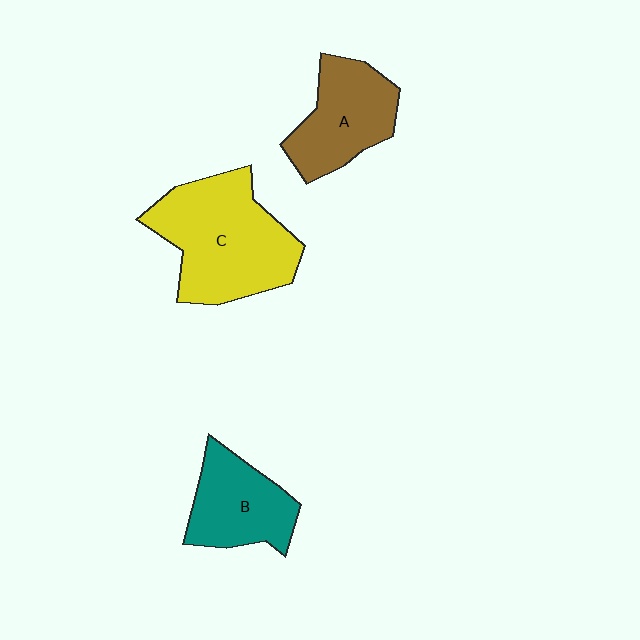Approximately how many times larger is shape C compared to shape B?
Approximately 1.7 times.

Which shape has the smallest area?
Shape B (teal).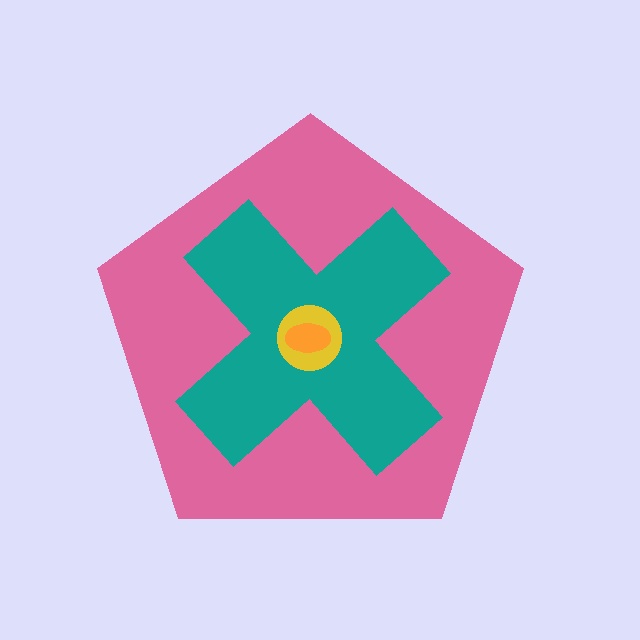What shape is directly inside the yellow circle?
The orange ellipse.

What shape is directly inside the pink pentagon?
The teal cross.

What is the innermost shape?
The orange ellipse.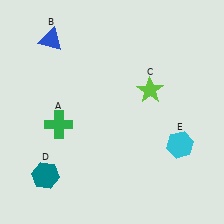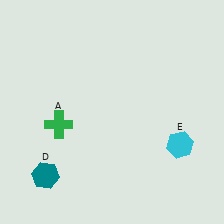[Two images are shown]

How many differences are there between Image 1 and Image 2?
There are 2 differences between the two images.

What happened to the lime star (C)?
The lime star (C) was removed in Image 2. It was in the top-right area of Image 1.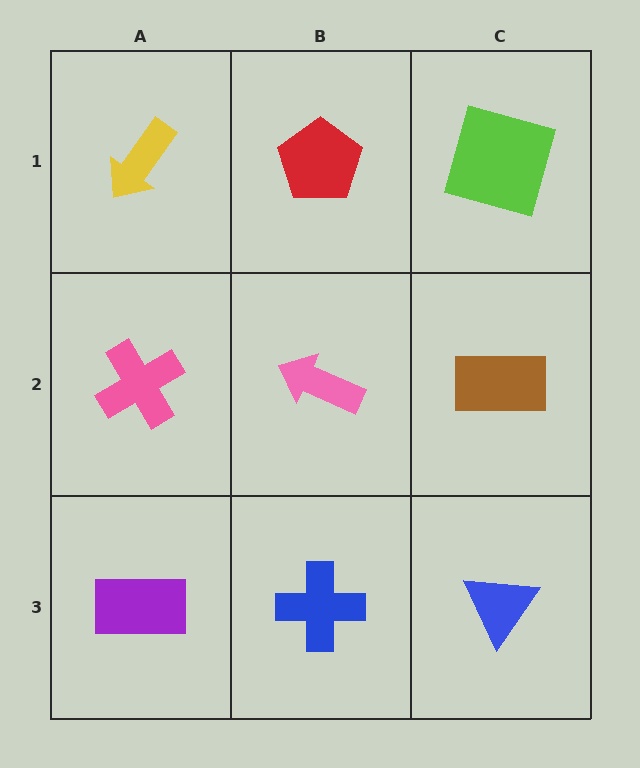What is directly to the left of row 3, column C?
A blue cross.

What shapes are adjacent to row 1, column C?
A brown rectangle (row 2, column C), a red pentagon (row 1, column B).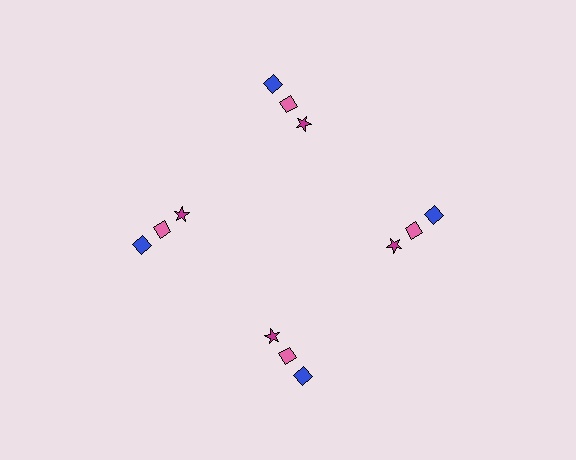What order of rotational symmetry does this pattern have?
This pattern has 4-fold rotational symmetry.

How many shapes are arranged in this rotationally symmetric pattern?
There are 12 shapes, arranged in 4 groups of 3.